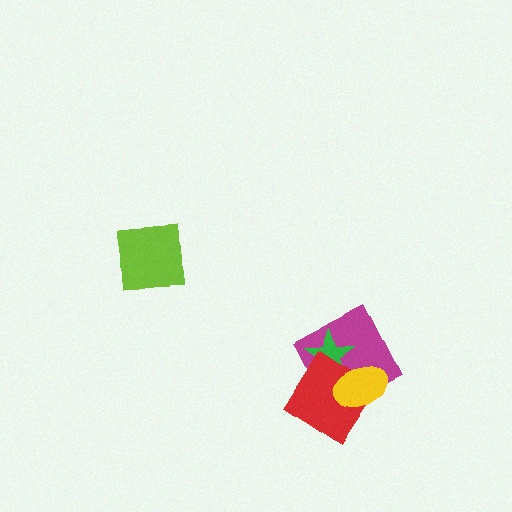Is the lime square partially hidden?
No, no other shape covers it.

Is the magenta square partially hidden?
Yes, it is partially covered by another shape.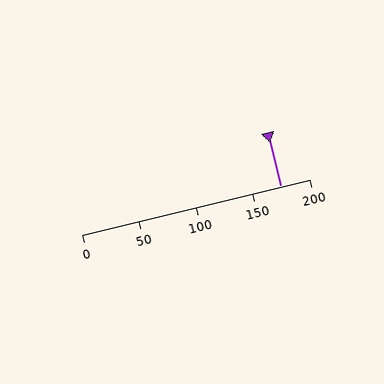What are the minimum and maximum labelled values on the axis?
The axis runs from 0 to 200.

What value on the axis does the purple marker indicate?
The marker indicates approximately 175.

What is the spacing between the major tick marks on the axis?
The major ticks are spaced 50 apart.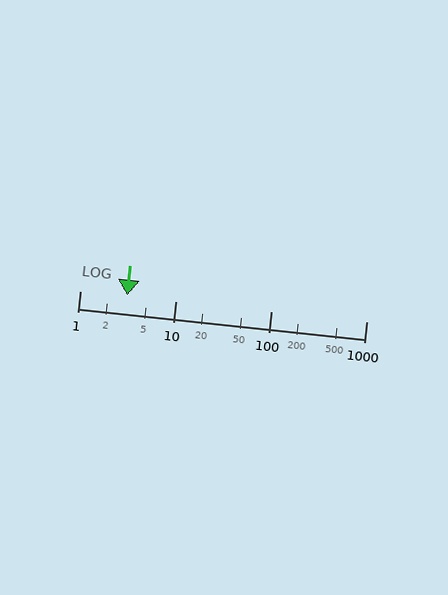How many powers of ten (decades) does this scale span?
The scale spans 3 decades, from 1 to 1000.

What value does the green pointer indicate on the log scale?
The pointer indicates approximately 3.1.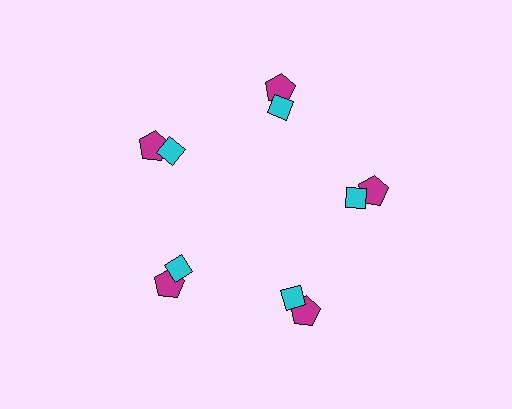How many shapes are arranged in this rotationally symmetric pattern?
There are 10 shapes, arranged in 5 groups of 2.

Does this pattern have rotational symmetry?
Yes, this pattern has 5-fold rotational symmetry. It looks the same after rotating 72 degrees around the center.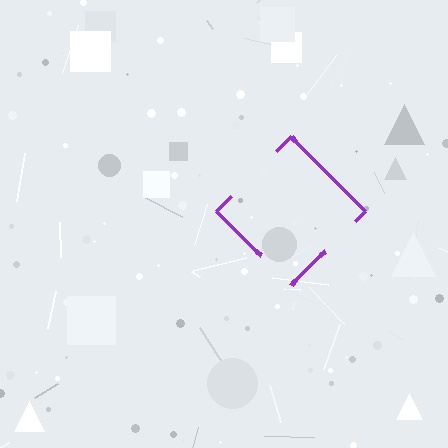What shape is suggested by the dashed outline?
The dashed outline suggests a diamond.